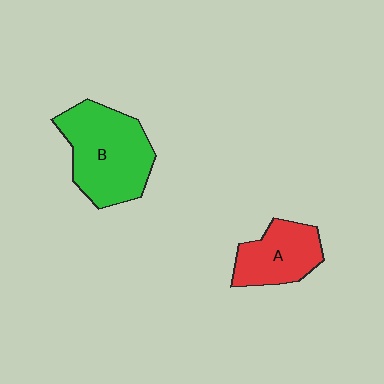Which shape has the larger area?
Shape B (green).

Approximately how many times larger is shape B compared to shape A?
Approximately 1.6 times.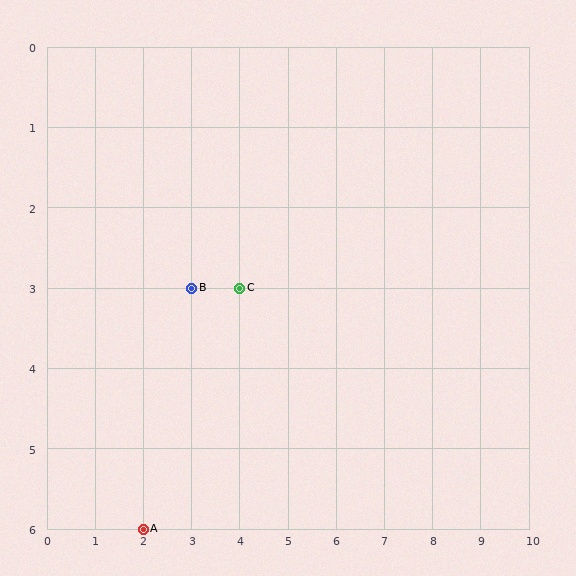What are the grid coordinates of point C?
Point C is at grid coordinates (4, 3).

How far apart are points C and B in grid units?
Points C and B are 1 column apart.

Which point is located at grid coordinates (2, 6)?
Point A is at (2, 6).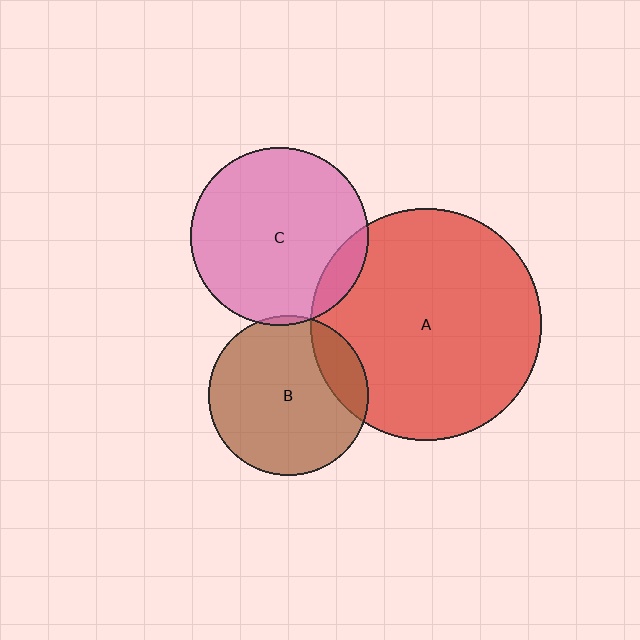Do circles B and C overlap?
Yes.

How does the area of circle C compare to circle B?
Approximately 1.2 times.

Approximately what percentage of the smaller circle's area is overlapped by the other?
Approximately 5%.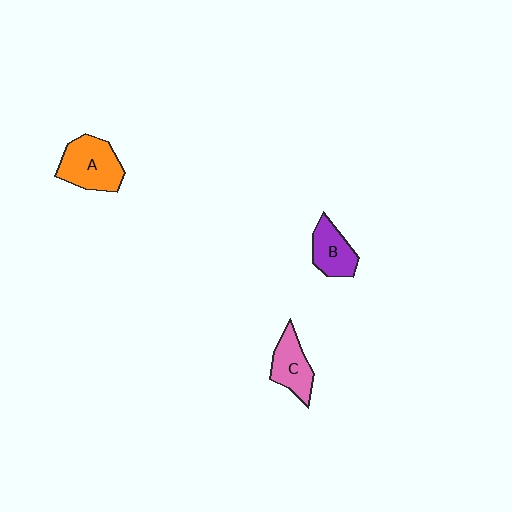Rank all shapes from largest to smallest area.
From largest to smallest: A (orange), C (pink), B (purple).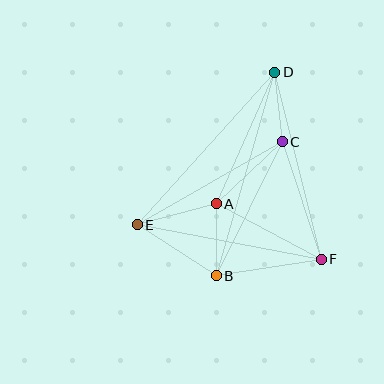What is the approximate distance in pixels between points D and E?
The distance between D and E is approximately 205 pixels.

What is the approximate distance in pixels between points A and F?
The distance between A and F is approximately 119 pixels.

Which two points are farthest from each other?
Points B and D are farthest from each other.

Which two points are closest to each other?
Points C and D are closest to each other.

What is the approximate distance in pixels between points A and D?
The distance between A and D is approximately 144 pixels.